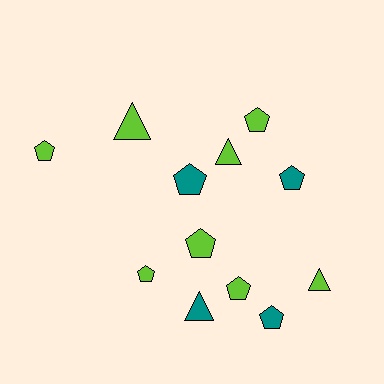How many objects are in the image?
There are 12 objects.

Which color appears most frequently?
Lime, with 8 objects.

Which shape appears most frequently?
Pentagon, with 8 objects.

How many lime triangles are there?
There are 3 lime triangles.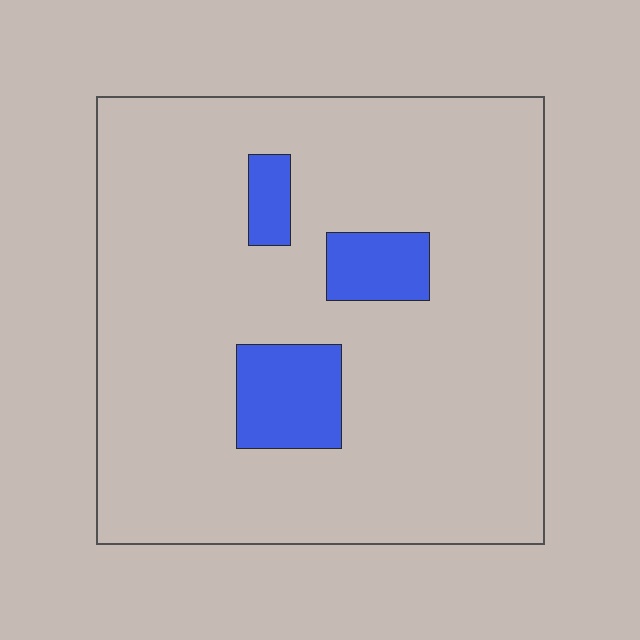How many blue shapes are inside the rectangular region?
3.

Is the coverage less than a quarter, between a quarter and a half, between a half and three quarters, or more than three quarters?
Less than a quarter.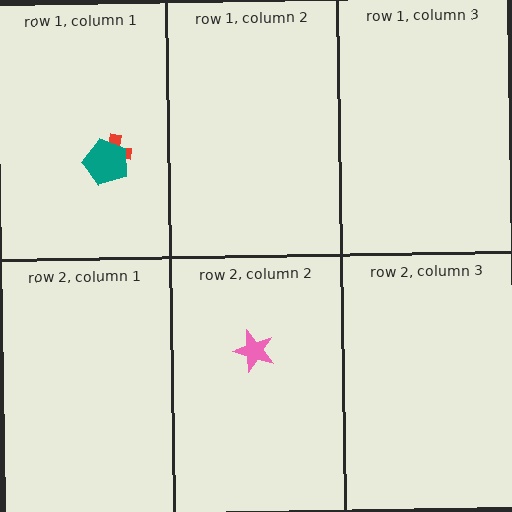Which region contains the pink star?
The row 2, column 2 region.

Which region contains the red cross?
The row 1, column 1 region.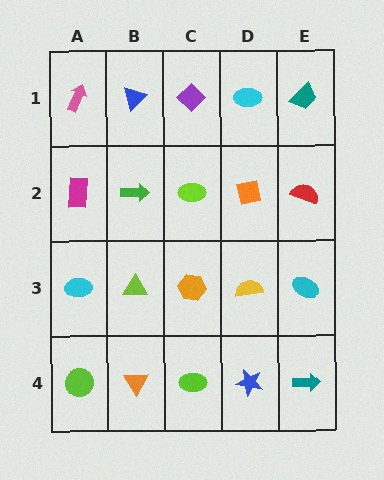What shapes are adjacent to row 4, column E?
A cyan ellipse (row 3, column E), a blue star (row 4, column D).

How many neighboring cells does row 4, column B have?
3.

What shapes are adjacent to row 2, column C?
A purple diamond (row 1, column C), an orange hexagon (row 3, column C), a green arrow (row 2, column B), an orange square (row 2, column D).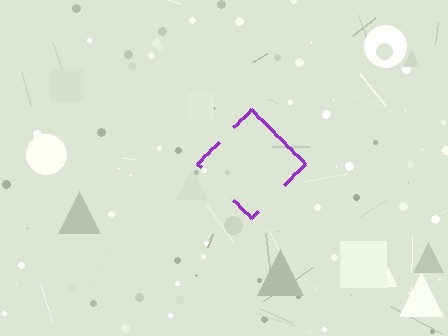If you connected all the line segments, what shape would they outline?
They would outline a diamond.